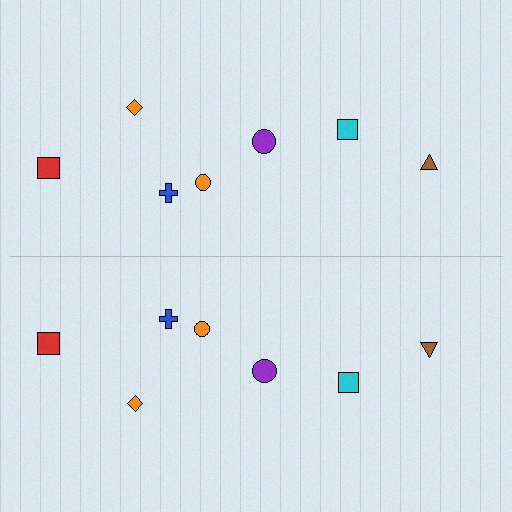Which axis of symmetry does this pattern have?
The pattern has a horizontal axis of symmetry running through the center of the image.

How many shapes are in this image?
There are 14 shapes in this image.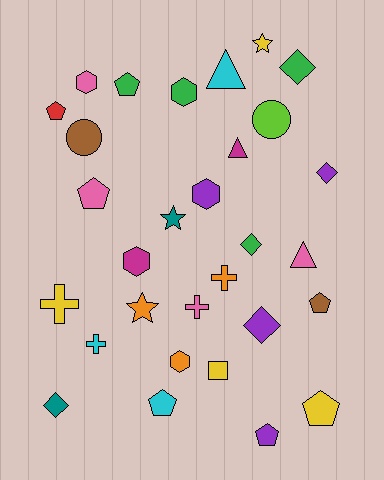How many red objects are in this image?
There is 1 red object.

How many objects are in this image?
There are 30 objects.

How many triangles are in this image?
There are 3 triangles.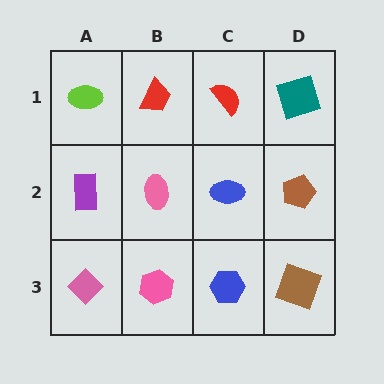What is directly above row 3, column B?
A pink ellipse.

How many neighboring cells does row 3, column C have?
3.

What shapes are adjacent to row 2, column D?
A teal square (row 1, column D), a brown square (row 3, column D), a blue ellipse (row 2, column C).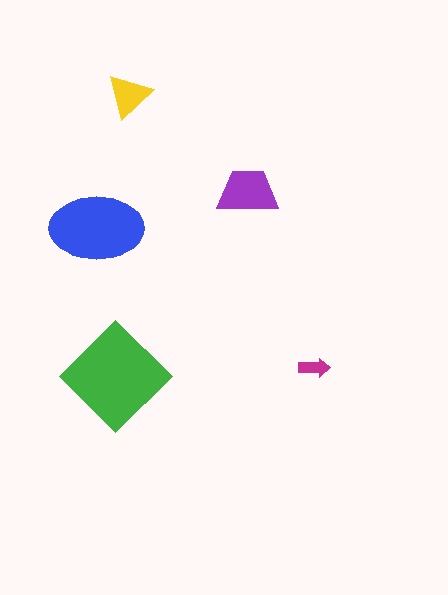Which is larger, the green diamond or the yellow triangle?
The green diamond.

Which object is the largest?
The green diamond.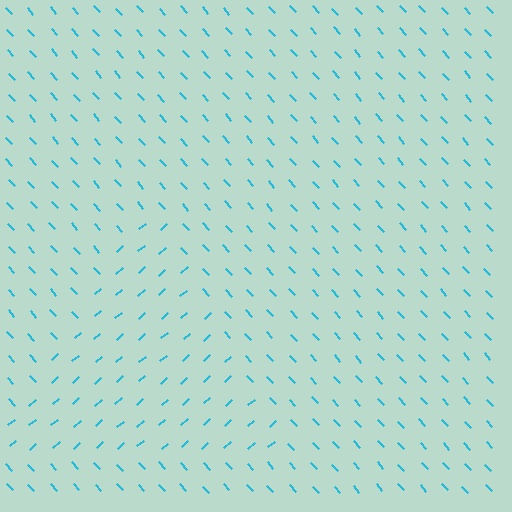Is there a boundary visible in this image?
Yes, there is a texture boundary formed by a change in line orientation.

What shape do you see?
I see a triangle.